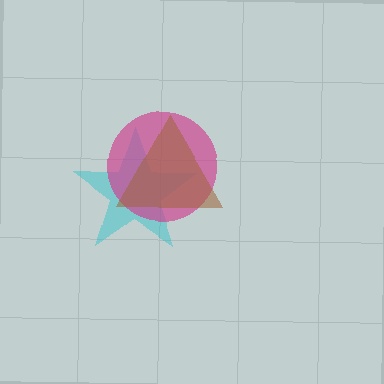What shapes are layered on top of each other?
The layered shapes are: a cyan star, a magenta circle, a brown triangle.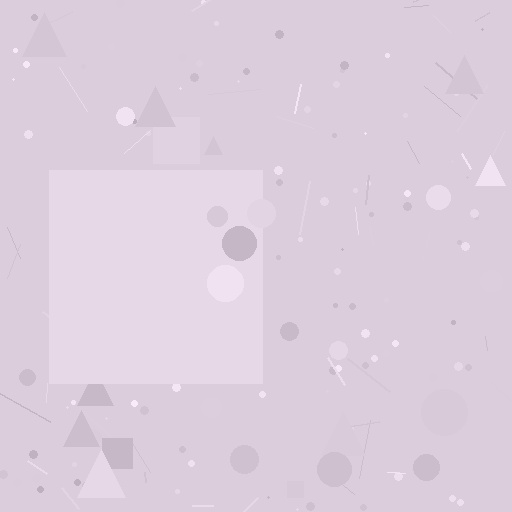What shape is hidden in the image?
A square is hidden in the image.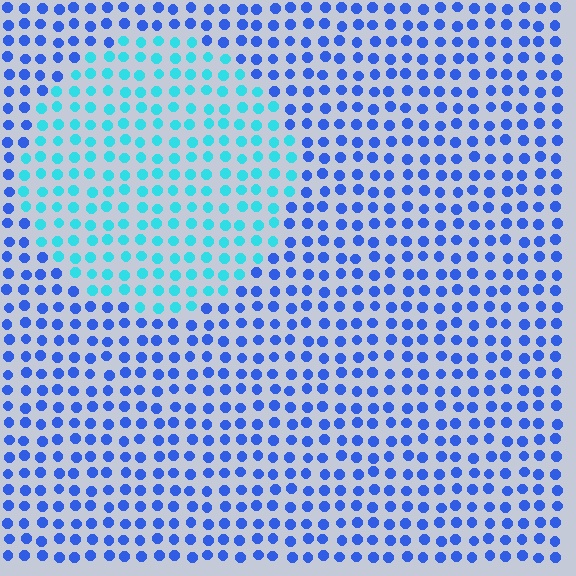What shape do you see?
I see a circle.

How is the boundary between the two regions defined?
The boundary is defined purely by a slight shift in hue (about 43 degrees). Spacing, size, and orientation are identical on both sides.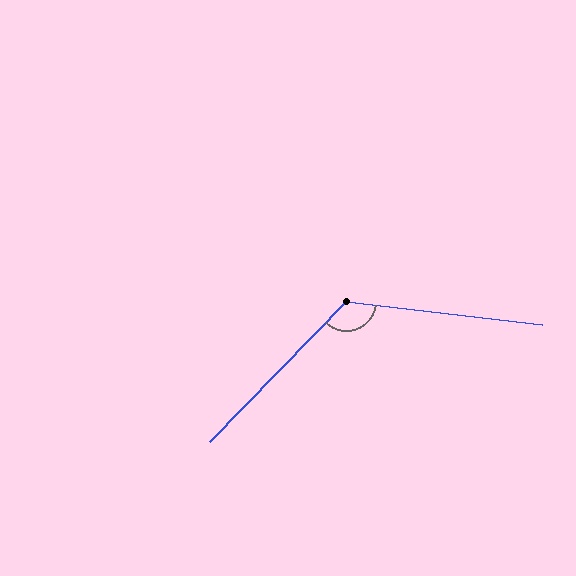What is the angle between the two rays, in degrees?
Approximately 128 degrees.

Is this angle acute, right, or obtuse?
It is obtuse.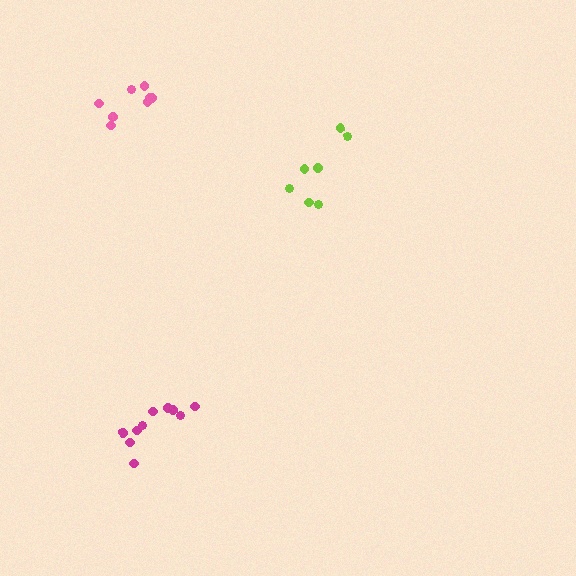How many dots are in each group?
Group 1: 10 dots, Group 2: 8 dots, Group 3: 7 dots (25 total).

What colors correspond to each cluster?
The clusters are colored: magenta, pink, lime.